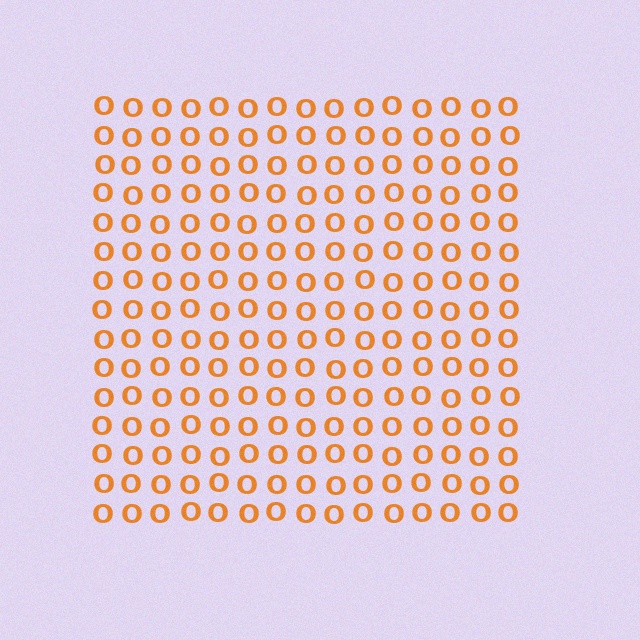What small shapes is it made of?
It is made of small letter O's.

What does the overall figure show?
The overall figure shows a square.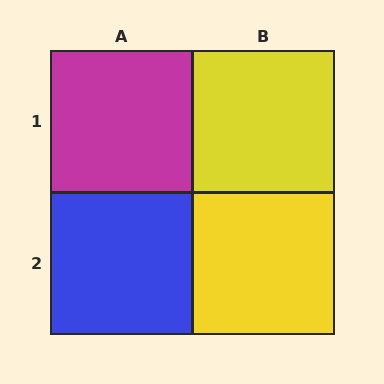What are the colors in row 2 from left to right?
Blue, yellow.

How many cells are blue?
1 cell is blue.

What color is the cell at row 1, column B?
Yellow.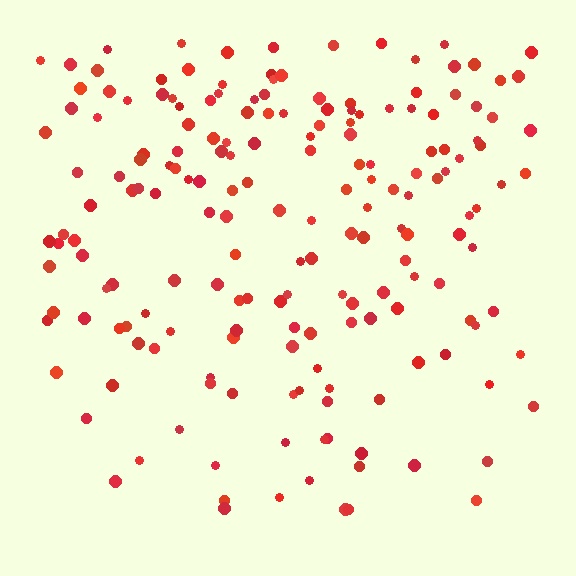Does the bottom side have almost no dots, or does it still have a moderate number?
Still a moderate number, just noticeably fewer than the top.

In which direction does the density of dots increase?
From bottom to top, with the top side densest.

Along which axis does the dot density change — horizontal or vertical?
Vertical.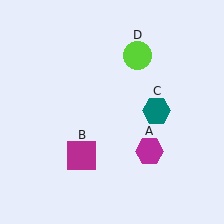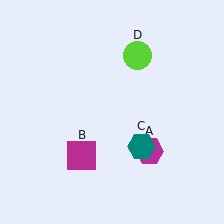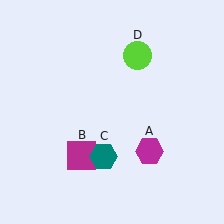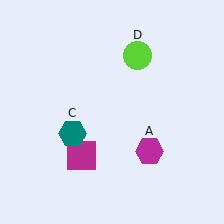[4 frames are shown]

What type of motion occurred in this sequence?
The teal hexagon (object C) rotated clockwise around the center of the scene.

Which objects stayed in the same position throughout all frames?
Magenta hexagon (object A) and magenta square (object B) and lime circle (object D) remained stationary.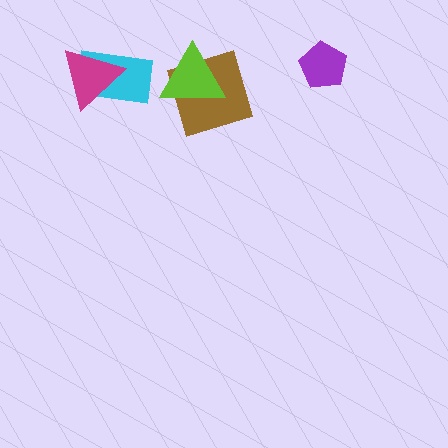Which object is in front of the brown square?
The lime triangle is in front of the brown square.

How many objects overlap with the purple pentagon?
0 objects overlap with the purple pentagon.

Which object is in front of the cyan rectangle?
The magenta triangle is in front of the cyan rectangle.